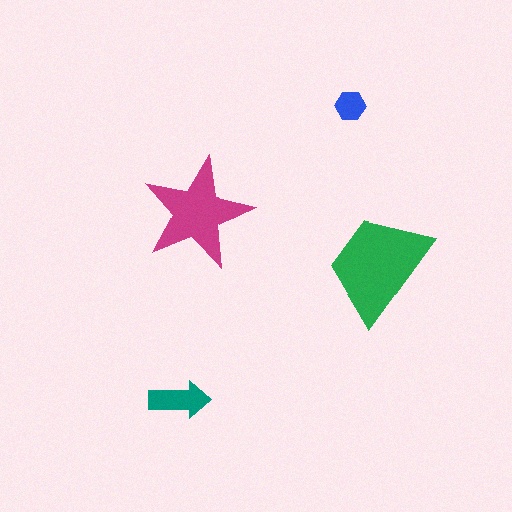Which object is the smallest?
The blue hexagon.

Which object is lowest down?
The teal arrow is bottommost.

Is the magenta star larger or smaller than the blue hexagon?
Larger.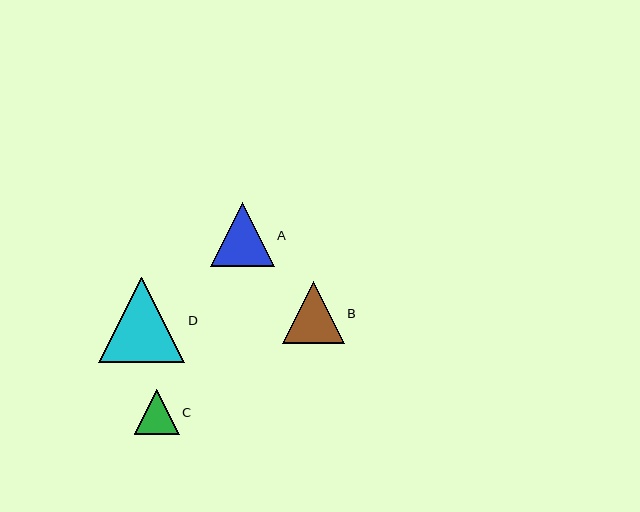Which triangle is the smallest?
Triangle C is the smallest with a size of approximately 45 pixels.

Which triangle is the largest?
Triangle D is the largest with a size of approximately 86 pixels.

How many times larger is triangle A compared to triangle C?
Triangle A is approximately 1.4 times the size of triangle C.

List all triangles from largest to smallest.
From largest to smallest: D, A, B, C.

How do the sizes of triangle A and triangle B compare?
Triangle A and triangle B are approximately the same size.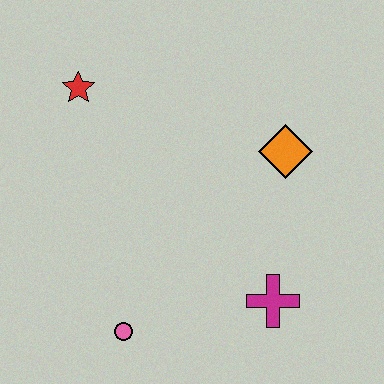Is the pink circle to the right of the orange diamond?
No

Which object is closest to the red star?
The orange diamond is closest to the red star.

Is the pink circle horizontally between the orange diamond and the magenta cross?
No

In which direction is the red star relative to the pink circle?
The red star is above the pink circle.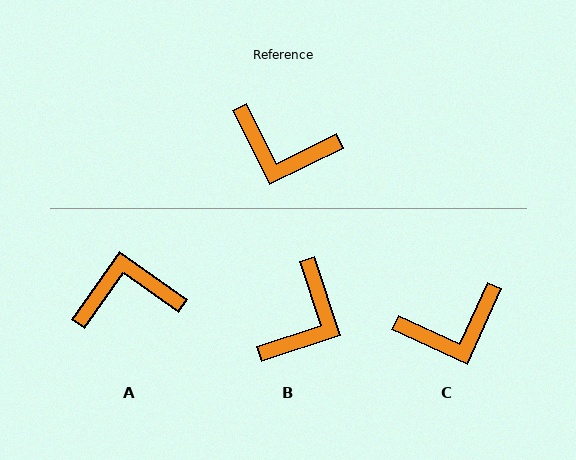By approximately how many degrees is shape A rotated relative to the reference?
Approximately 151 degrees clockwise.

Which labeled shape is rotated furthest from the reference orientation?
A, about 151 degrees away.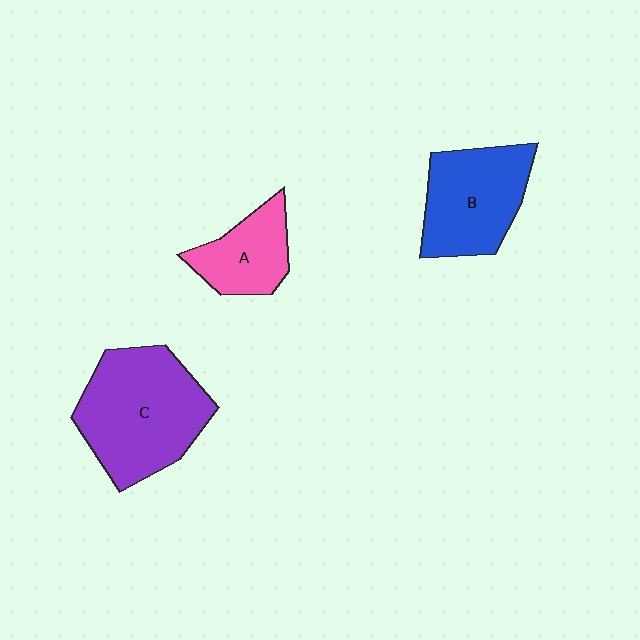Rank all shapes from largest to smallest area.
From largest to smallest: C (purple), B (blue), A (pink).